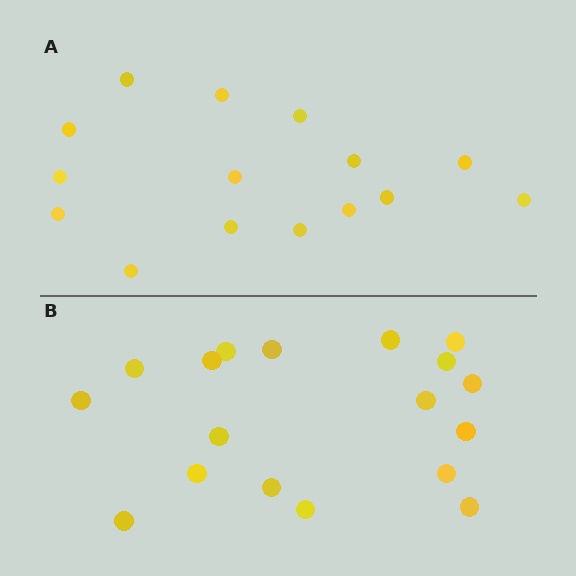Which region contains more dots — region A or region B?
Region B (the bottom region) has more dots.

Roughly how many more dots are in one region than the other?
Region B has just a few more — roughly 2 or 3 more dots than region A.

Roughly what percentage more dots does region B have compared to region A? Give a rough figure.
About 20% more.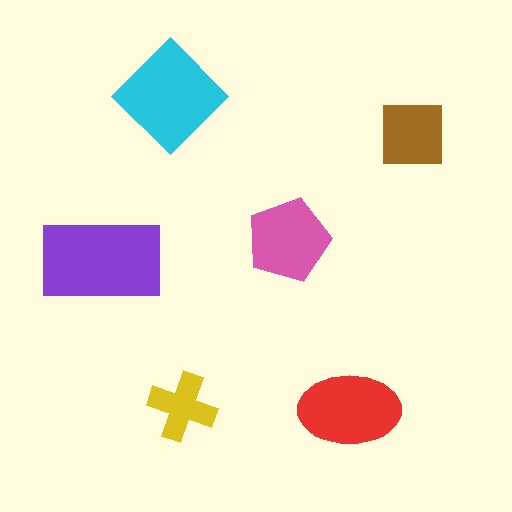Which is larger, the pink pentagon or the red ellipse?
The red ellipse.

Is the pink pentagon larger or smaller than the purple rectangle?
Smaller.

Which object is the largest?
The purple rectangle.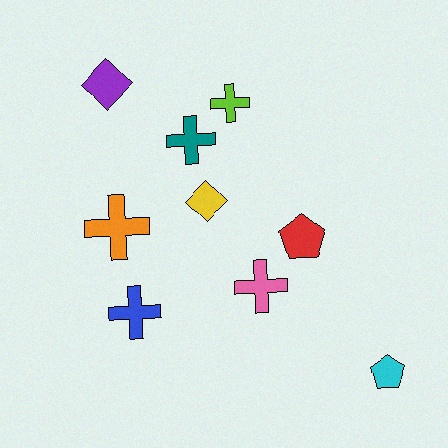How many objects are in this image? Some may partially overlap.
There are 9 objects.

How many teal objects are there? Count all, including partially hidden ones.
There is 1 teal object.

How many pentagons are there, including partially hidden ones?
There are 2 pentagons.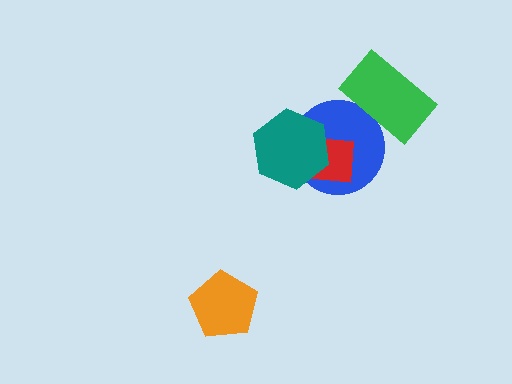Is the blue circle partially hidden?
Yes, it is partially covered by another shape.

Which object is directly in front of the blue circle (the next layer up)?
The red square is directly in front of the blue circle.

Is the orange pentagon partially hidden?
No, no other shape covers it.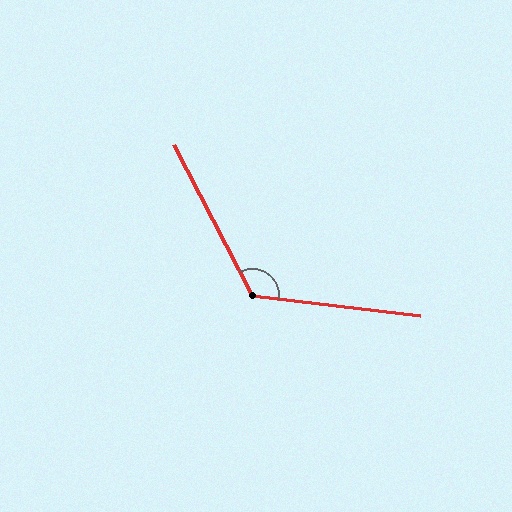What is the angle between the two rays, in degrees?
Approximately 124 degrees.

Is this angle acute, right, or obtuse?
It is obtuse.